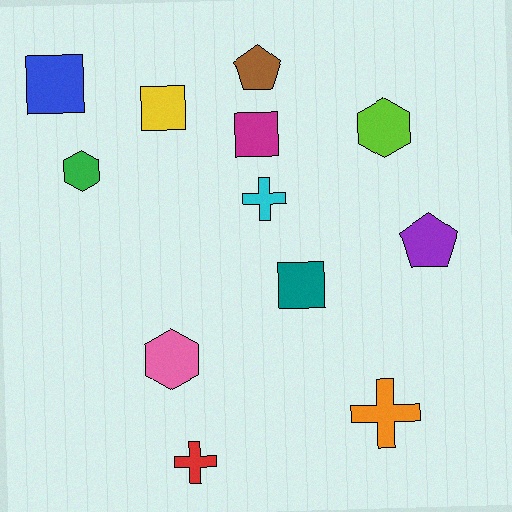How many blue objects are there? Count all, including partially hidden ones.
There is 1 blue object.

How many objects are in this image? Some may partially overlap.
There are 12 objects.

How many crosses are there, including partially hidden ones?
There are 3 crosses.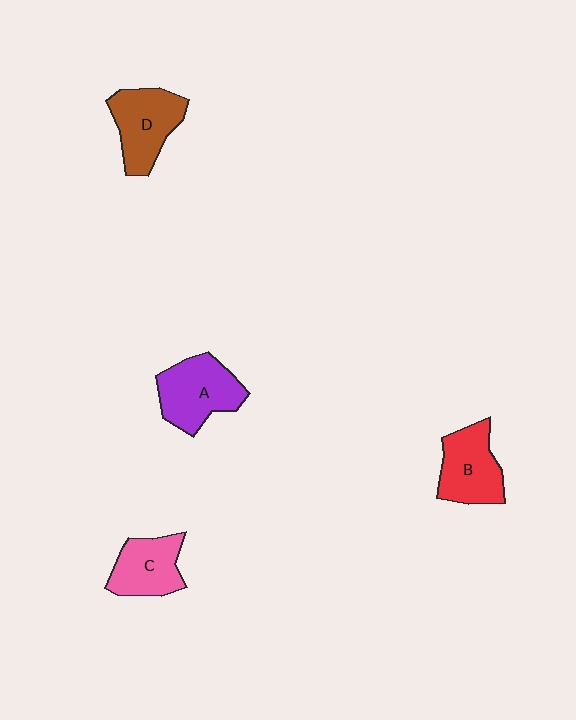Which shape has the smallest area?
Shape C (pink).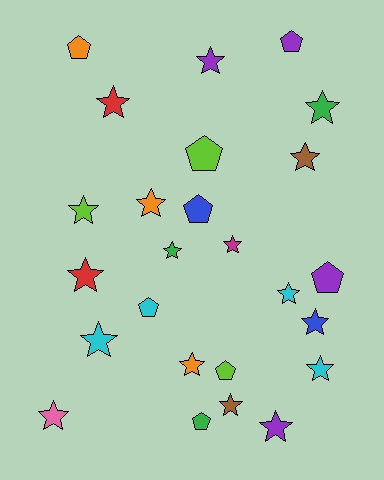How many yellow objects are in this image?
There are no yellow objects.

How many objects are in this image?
There are 25 objects.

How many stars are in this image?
There are 17 stars.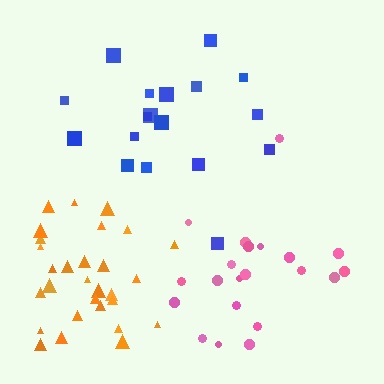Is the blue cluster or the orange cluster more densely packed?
Orange.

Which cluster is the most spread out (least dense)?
Blue.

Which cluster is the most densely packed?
Orange.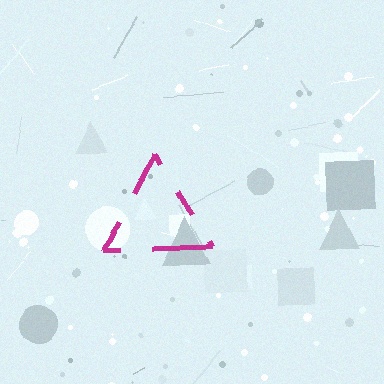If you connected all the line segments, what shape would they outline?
They would outline a triangle.